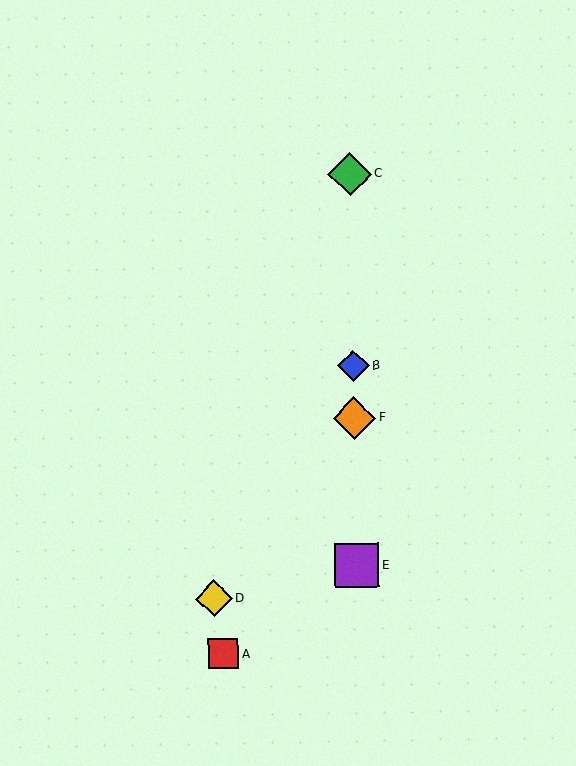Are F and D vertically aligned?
No, F is at x≈354 and D is at x≈214.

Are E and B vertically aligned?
Yes, both are at x≈357.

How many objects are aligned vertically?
4 objects (B, C, E, F) are aligned vertically.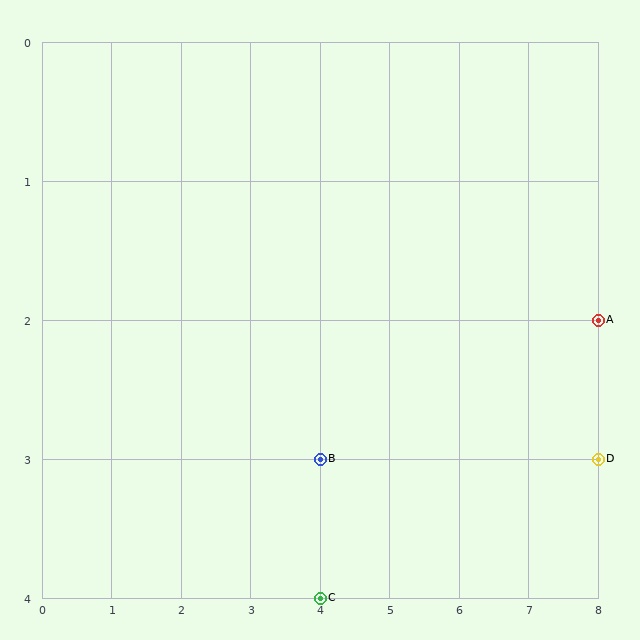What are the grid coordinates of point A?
Point A is at grid coordinates (8, 2).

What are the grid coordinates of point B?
Point B is at grid coordinates (4, 3).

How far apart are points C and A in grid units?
Points C and A are 4 columns and 2 rows apart (about 4.5 grid units diagonally).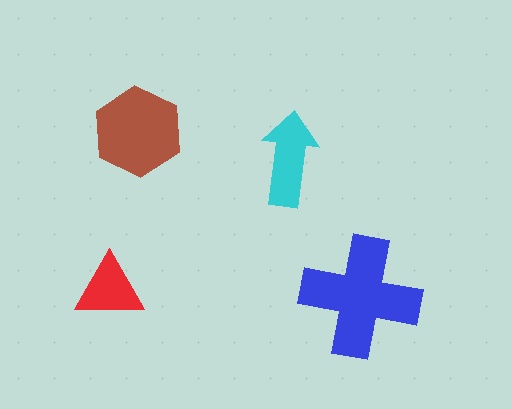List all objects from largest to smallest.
The blue cross, the brown hexagon, the cyan arrow, the red triangle.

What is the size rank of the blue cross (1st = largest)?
1st.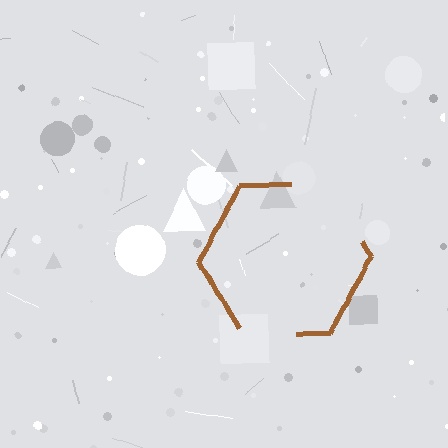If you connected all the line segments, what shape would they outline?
They would outline a hexagon.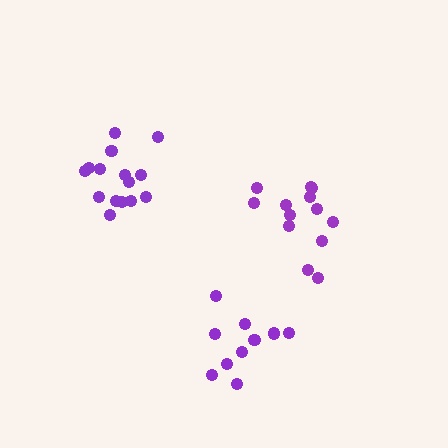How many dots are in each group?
Group 1: 10 dots, Group 2: 15 dots, Group 3: 13 dots (38 total).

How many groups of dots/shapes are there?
There are 3 groups.